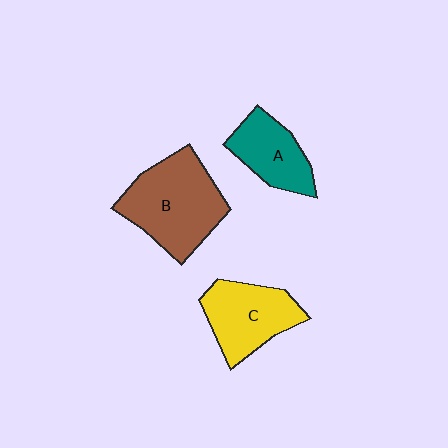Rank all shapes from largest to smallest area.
From largest to smallest: B (brown), C (yellow), A (teal).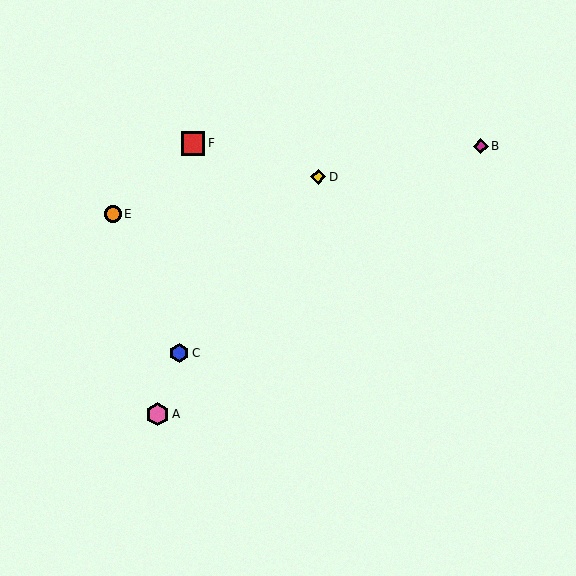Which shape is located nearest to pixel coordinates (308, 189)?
The yellow diamond (labeled D) at (318, 177) is nearest to that location.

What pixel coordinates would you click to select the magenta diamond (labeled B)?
Click at (481, 146) to select the magenta diamond B.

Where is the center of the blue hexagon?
The center of the blue hexagon is at (179, 353).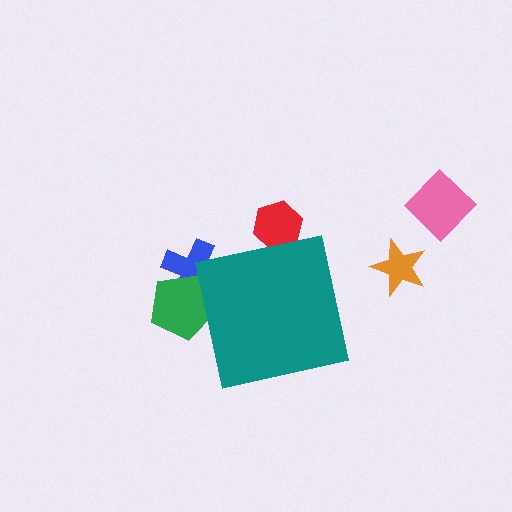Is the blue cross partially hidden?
Yes, the blue cross is partially hidden behind the teal square.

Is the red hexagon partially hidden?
Yes, the red hexagon is partially hidden behind the teal square.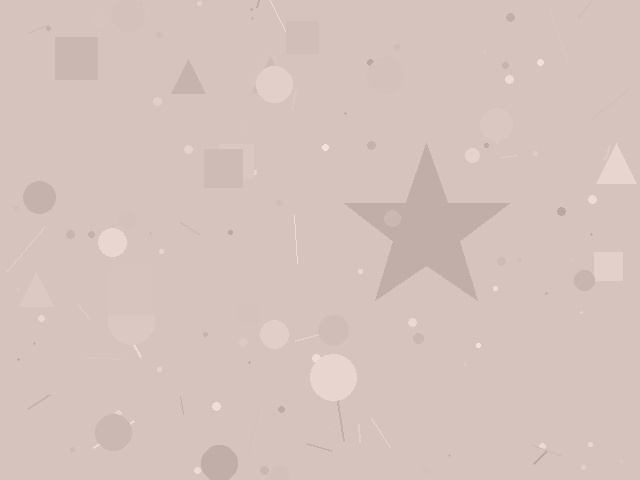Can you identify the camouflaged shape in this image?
The camouflaged shape is a star.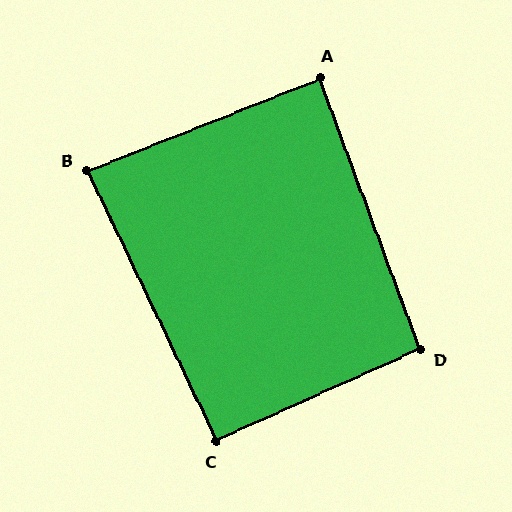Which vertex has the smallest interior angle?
B, at approximately 86 degrees.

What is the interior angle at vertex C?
Approximately 91 degrees (approximately right).